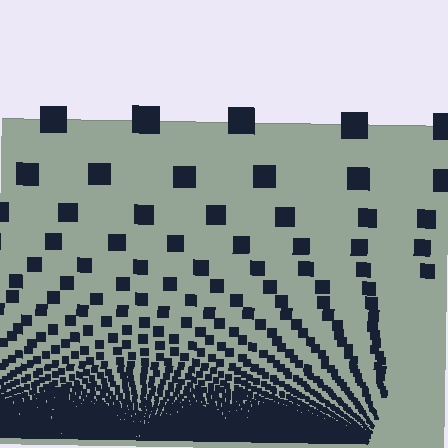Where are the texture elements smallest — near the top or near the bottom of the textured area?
Near the bottom.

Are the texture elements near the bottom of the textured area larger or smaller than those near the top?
Smaller. The gradient is inverted — elements near the bottom are smaller and denser.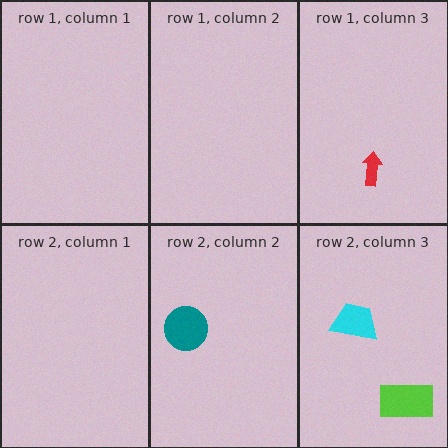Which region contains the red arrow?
The row 1, column 3 region.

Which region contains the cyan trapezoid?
The row 2, column 3 region.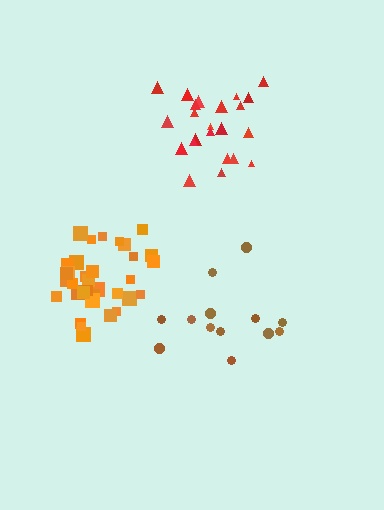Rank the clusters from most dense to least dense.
orange, red, brown.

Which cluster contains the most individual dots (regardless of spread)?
Orange (35).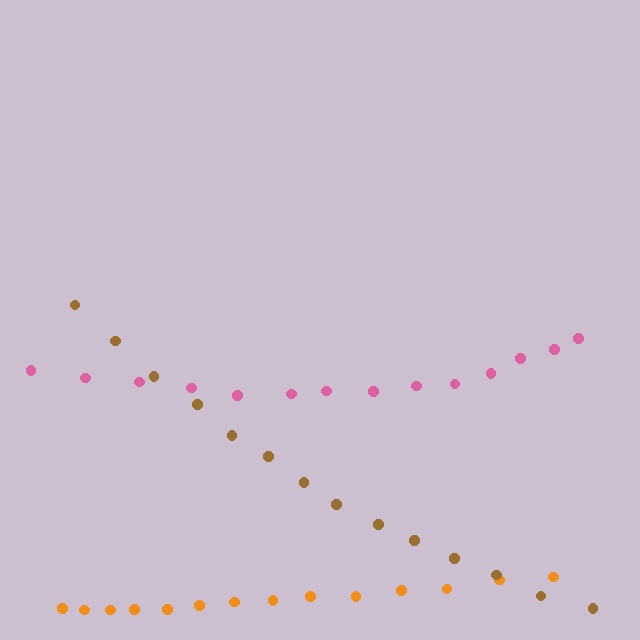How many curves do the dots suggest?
There are 3 distinct paths.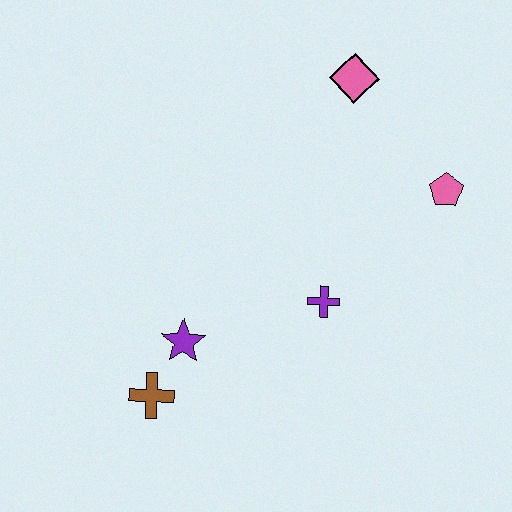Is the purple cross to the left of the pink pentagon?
Yes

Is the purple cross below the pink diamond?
Yes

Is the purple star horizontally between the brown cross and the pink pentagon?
Yes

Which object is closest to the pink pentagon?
The pink diamond is closest to the pink pentagon.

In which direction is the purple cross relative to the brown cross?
The purple cross is to the right of the brown cross.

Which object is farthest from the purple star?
The pink diamond is farthest from the purple star.